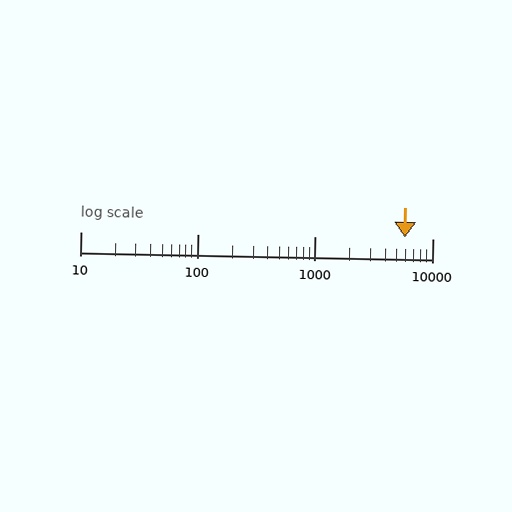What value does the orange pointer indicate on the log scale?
The pointer indicates approximately 5800.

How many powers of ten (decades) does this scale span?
The scale spans 3 decades, from 10 to 10000.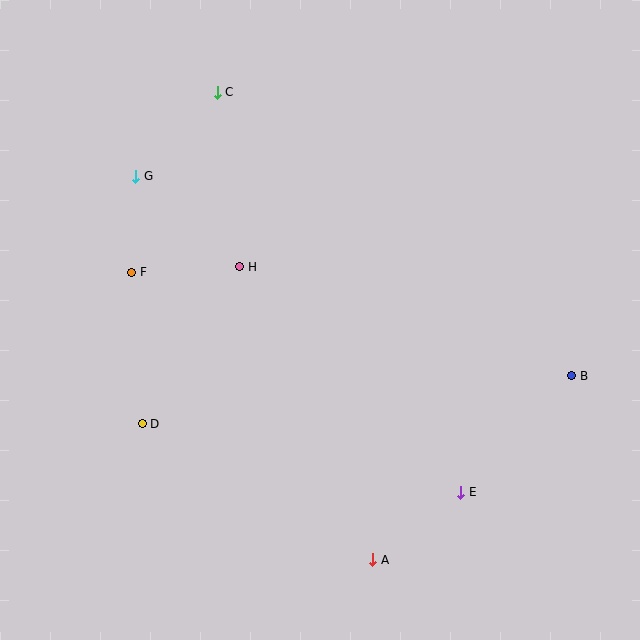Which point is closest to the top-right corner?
Point B is closest to the top-right corner.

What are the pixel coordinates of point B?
Point B is at (572, 376).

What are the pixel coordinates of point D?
Point D is at (142, 424).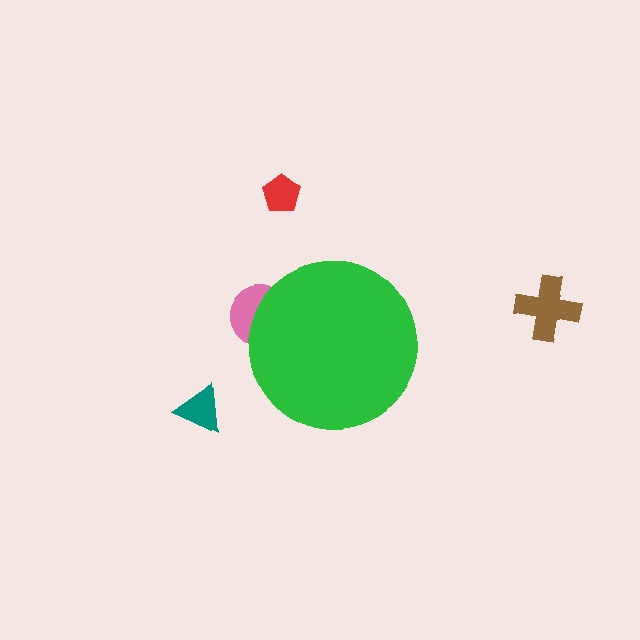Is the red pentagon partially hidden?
No, the red pentagon is fully visible.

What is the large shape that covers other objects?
A green circle.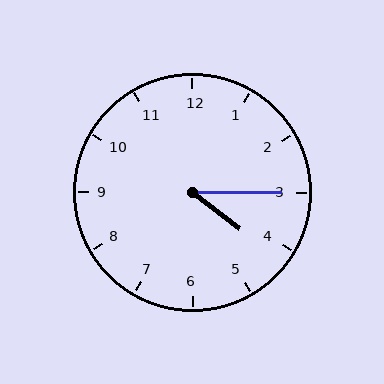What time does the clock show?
4:15.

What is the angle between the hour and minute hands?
Approximately 38 degrees.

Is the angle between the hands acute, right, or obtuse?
It is acute.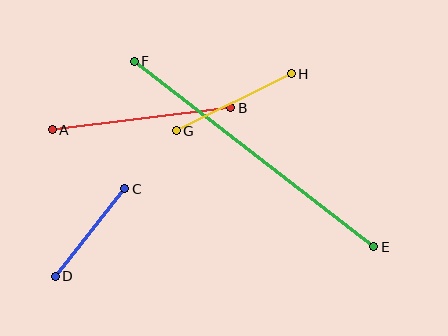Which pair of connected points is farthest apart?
Points E and F are farthest apart.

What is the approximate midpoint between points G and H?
The midpoint is at approximately (234, 102) pixels.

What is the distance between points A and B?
The distance is approximately 180 pixels.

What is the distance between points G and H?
The distance is approximately 129 pixels.